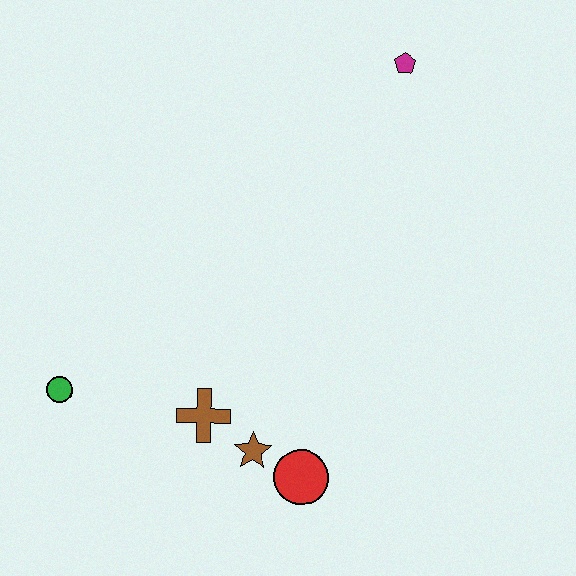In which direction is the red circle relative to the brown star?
The red circle is to the right of the brown star.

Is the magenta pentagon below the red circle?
No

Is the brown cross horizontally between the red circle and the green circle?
Yes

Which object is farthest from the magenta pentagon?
The green circle is farthest from the magenta pentagon.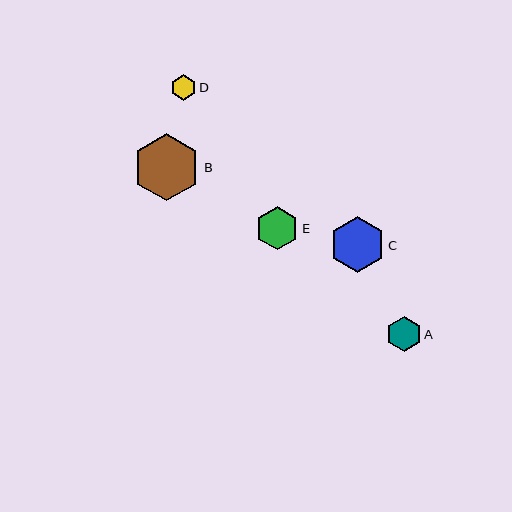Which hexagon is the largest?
Hexagon B is the largest with a size of approximately 67 pixels.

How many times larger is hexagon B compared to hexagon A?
Hexagon B is approximately 1.9 times the size of hexagon A.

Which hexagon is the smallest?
Hexagon D is the smallest with a size of approximately 25 pixels.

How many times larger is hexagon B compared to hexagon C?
Hexagon B is approximately 1.2 times the size of hexagon C.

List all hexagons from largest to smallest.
From largest to smallest: B, C, E, A, D.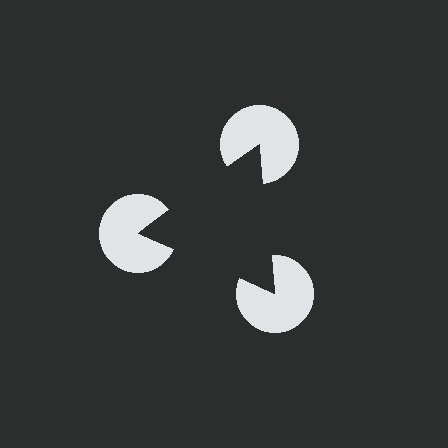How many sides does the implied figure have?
3 sides.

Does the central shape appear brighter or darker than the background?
It typically appears slightly darker than the background, even though no actual brightness change is drawn.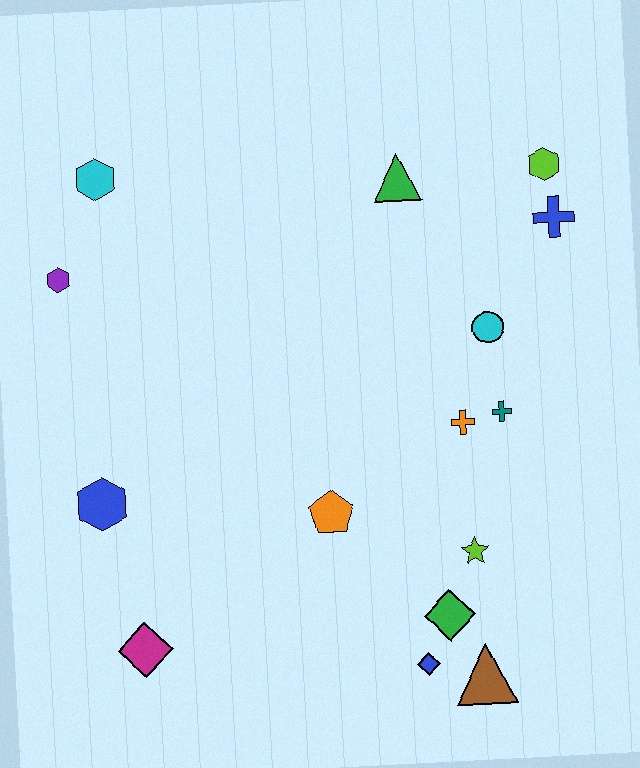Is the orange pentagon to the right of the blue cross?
No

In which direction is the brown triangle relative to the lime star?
The brown triangle is below the lime star.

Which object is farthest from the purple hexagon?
The brown triangle is farthest from the purple hexagon.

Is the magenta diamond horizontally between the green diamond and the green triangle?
No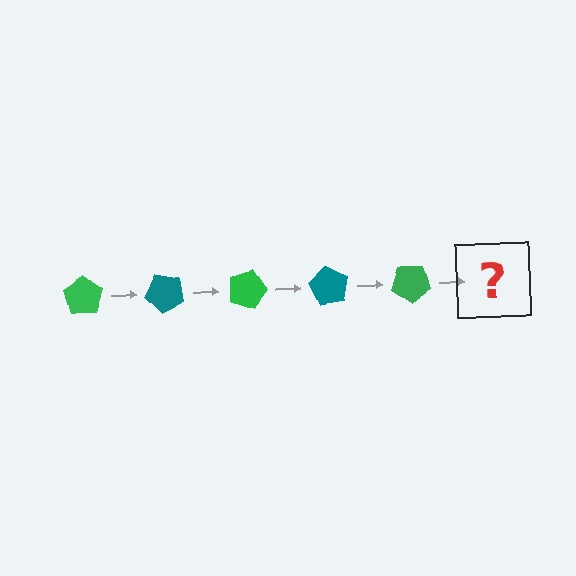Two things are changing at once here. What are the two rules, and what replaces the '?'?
The two rules are that it rotates 45 degrees each step and the color cycles through green and teal. The '?' should be a teal pentagon, rotated 225 degrees from the start.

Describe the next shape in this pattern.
It should be a teal pentagon, rotated 225 degrees from the start.